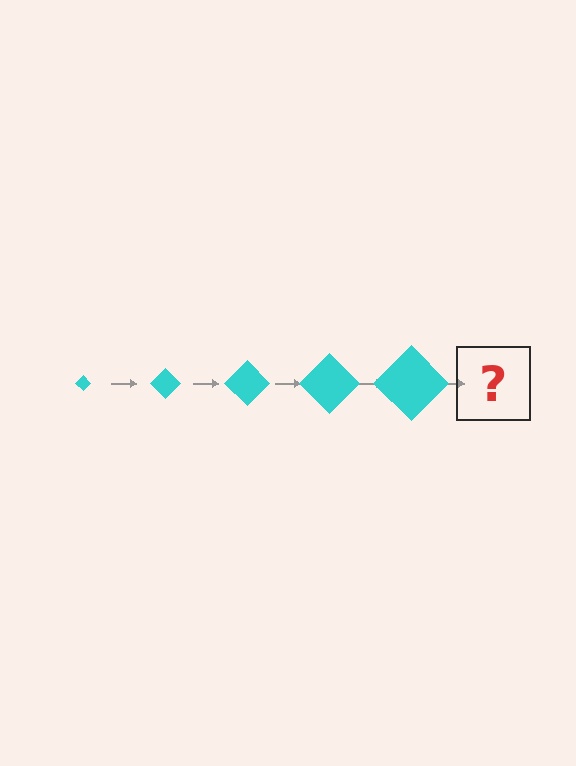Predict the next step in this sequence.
The next step is a cyan diamond, larger than the previous one.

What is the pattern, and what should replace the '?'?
The pattern is that the diamond gets progressively larger each step. The '?' should be a cyan diamond, larger than the previous one.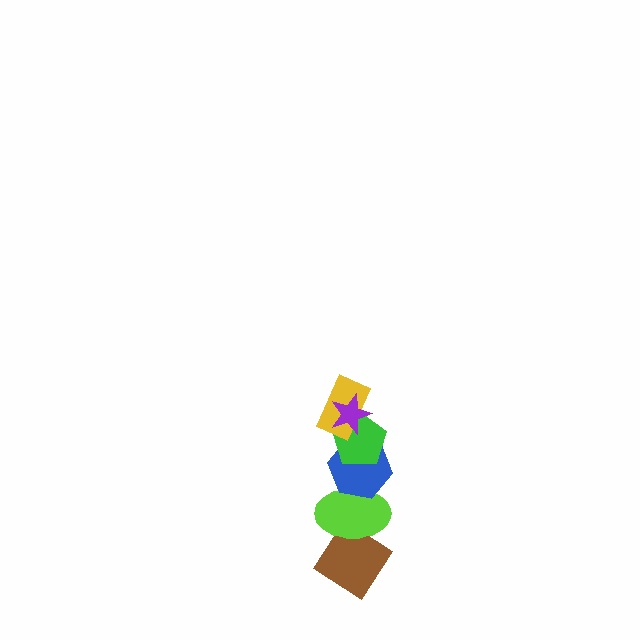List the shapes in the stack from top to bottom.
From top to bottom: the purple star, the yellow rectangle, the green pentagon, the blue hexagon, the lime ellipse, the brown diamond.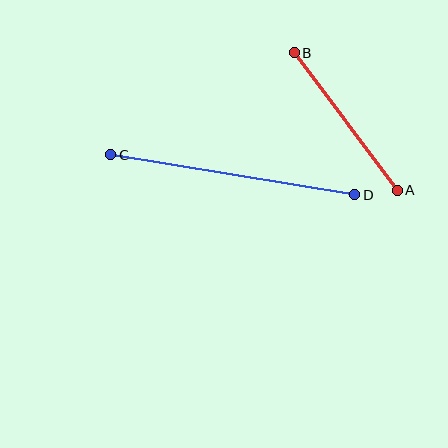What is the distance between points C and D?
The distance is approximately 247 pixels.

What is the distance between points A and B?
The distance is approximately 172 pixels.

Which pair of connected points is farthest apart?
Points C and D are farthest apart.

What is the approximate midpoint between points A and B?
The midpoint is at approximately (346, 122) pixels.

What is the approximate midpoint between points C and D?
The midpoint is at approximately (233, 175) pixels.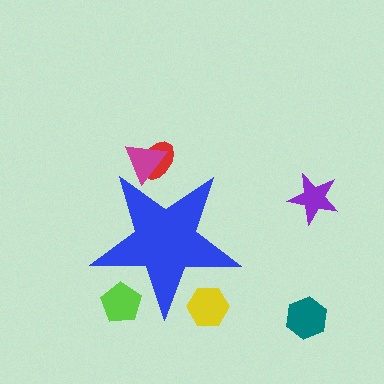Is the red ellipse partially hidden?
Yes, the red ellipse is partially hidden behind the blue star.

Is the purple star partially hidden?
No, the purple star is fully visible.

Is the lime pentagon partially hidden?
Yes, the lime pentagon is partially hidden behind the blue star.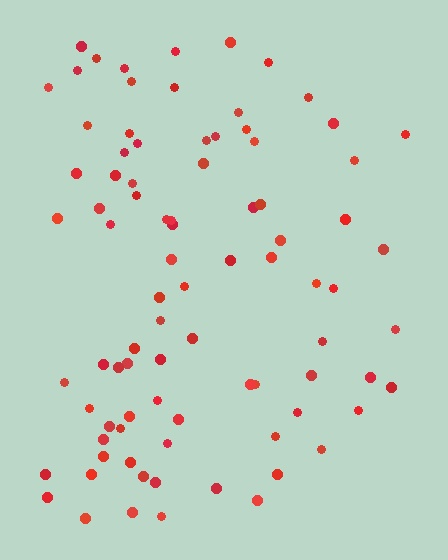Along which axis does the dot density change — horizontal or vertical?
Horizontal.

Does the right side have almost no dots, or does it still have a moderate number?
Still a moderate number, just noticeably fewer than the left.